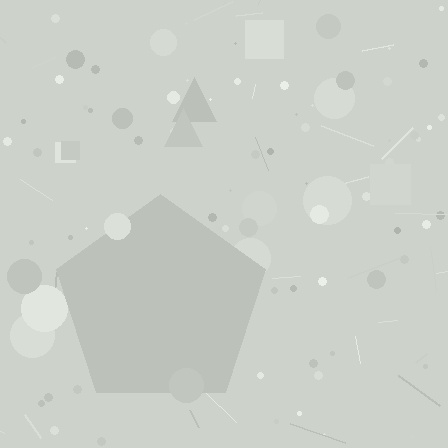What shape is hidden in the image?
A pentagon is hidden in the image.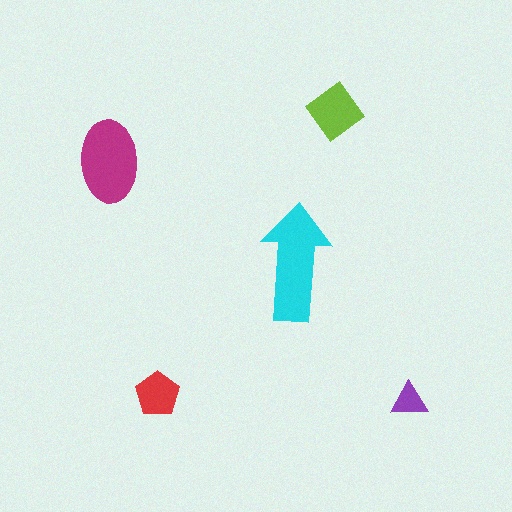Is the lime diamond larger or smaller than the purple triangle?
Larger.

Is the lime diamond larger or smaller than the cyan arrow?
Smaller.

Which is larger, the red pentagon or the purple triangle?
The red pentagon.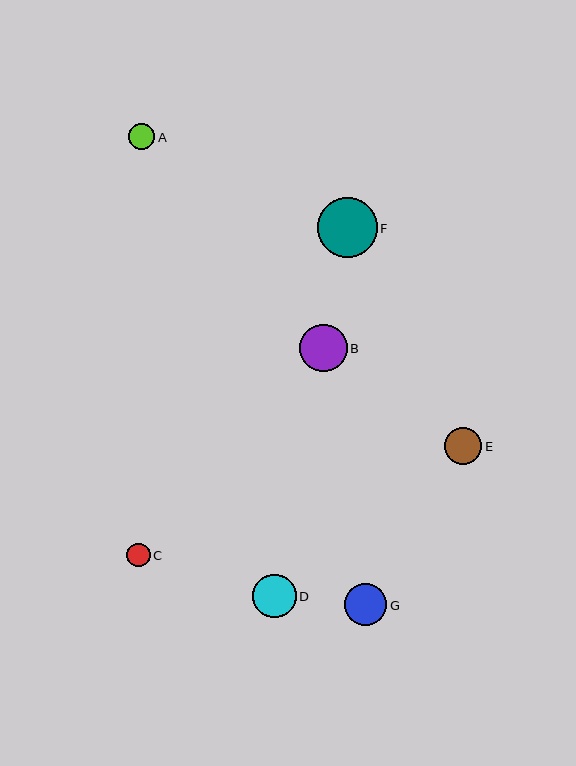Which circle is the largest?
Circle F is the largest with a size of approximately 59 pixels.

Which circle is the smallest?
Circle C is the smallest with a size of approximately 24 pixels.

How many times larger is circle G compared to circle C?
Circle G is approximately 1.8 times the size of circle C.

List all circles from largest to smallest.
From largest to smallest: F, B, D, G, E, A, C.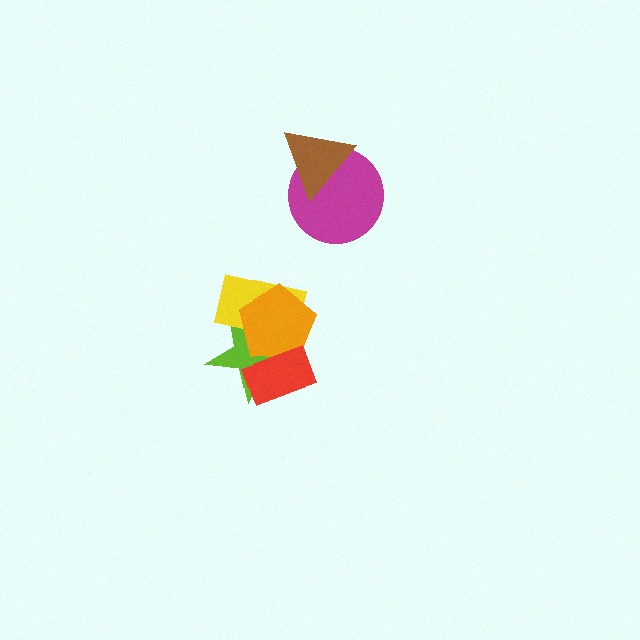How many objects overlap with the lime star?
3 objects overlap with the lime star.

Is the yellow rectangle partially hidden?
Yes, it is partially covered by another shape.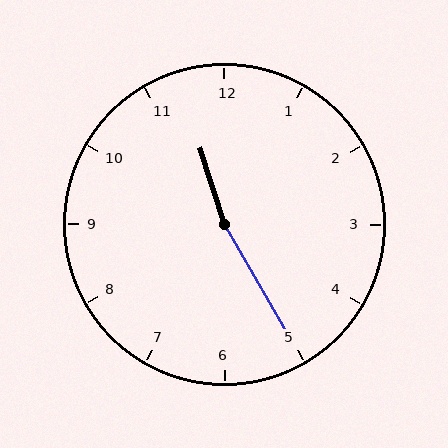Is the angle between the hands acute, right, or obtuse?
It is obtuse.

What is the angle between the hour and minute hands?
Approximately 168 degrees.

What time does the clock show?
11:25.